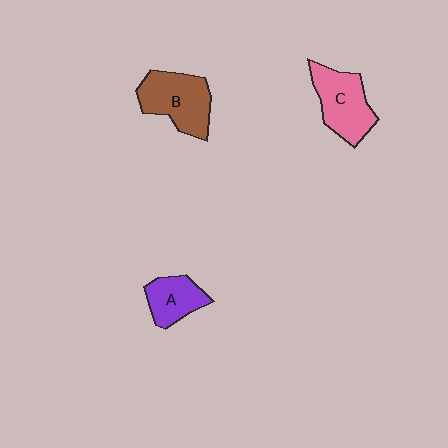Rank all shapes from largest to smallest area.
From largest to smallest: B (brown), C (pink), A (purple).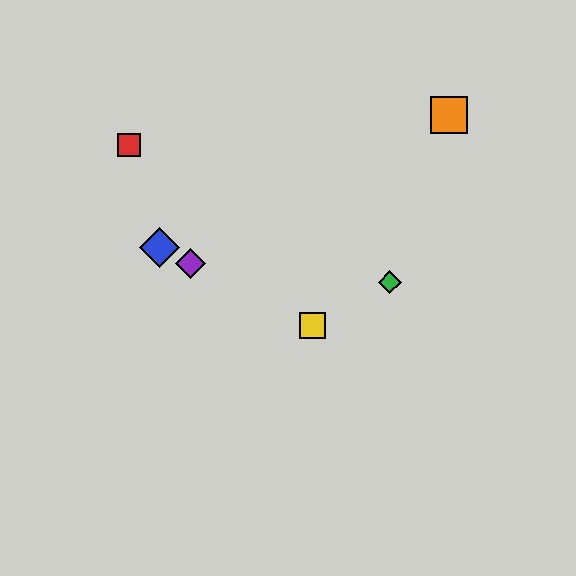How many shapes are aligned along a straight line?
3 shapes (the blue diamond, the yellow square, the purple diamond) are aligned along a straight line.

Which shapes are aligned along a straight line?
The blue diamond, the yellow square, the purple diamond are aligned along a straight line.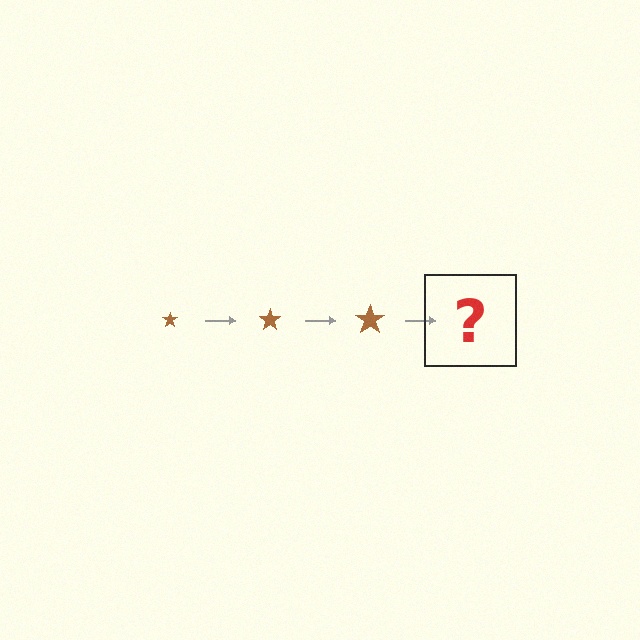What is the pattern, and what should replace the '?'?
The pattern is that the star gets progressively larger each step. The '?' should be a brown star, larger than the previous one.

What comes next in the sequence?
The next element should be a brown star, larger than the previous one.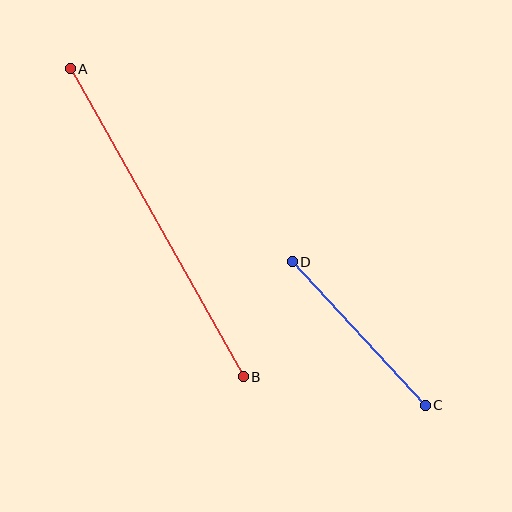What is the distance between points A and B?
The distance is approximately 353 pixels.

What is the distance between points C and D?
The distance is approximately 196 pixels.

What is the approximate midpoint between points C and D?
The midpoint is at approximately (359, 334) pixels.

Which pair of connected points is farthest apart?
Points A and B are farthest apart.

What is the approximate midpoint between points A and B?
The midpoint is at approximately (157, 223) pixels.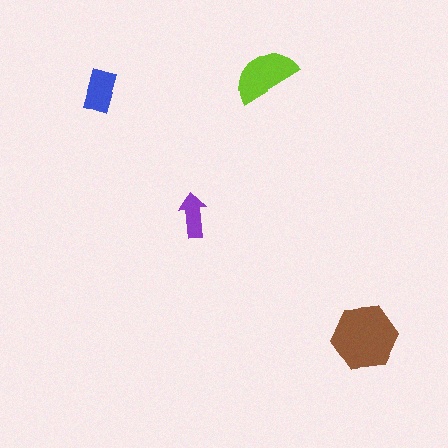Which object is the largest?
The brown hexagon.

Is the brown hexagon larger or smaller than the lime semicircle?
Larger.